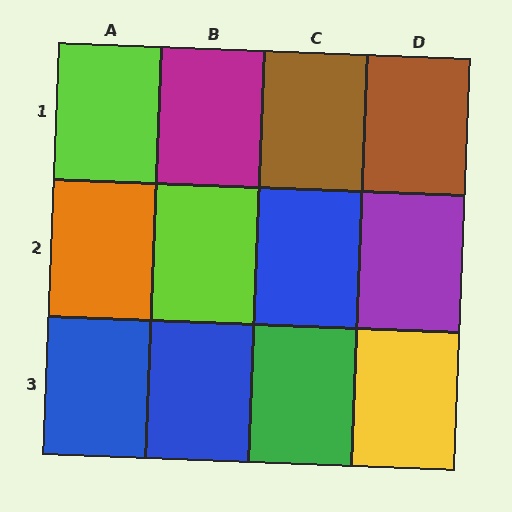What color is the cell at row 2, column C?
Blue.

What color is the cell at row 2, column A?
Orange.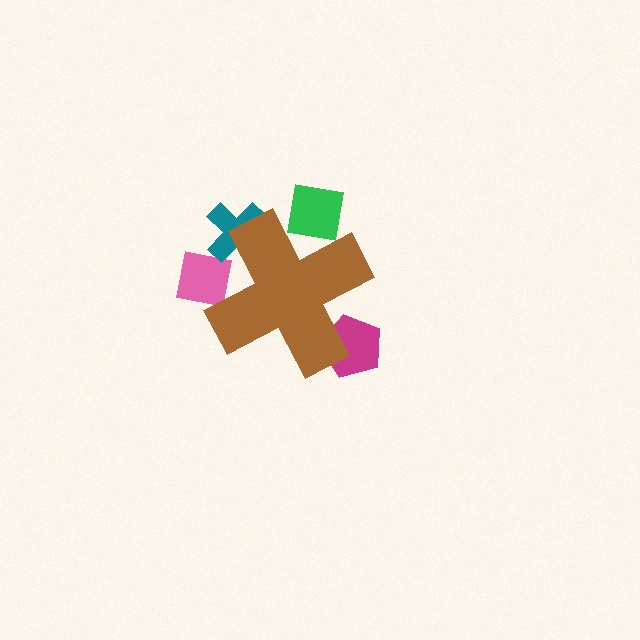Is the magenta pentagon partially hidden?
Yes, the magenta pentagon is partially hidden behind the brown cross.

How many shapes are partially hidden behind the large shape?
4 shapes are partially hidden.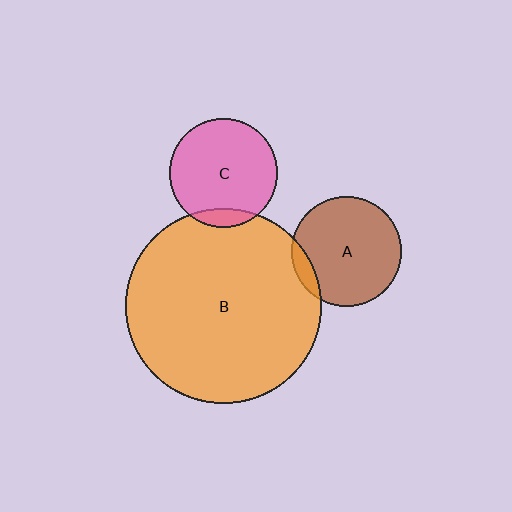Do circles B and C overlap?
Yes.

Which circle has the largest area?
Circle B (orange).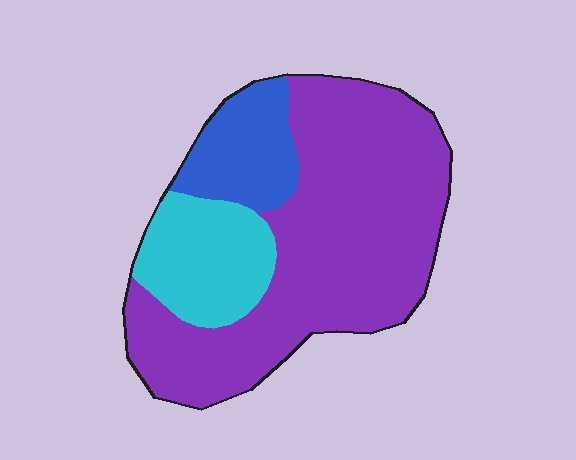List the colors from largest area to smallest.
From largest to smallest: purple, cyan, blue.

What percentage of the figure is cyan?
Cyan takes up between a sixth and a third of the figure.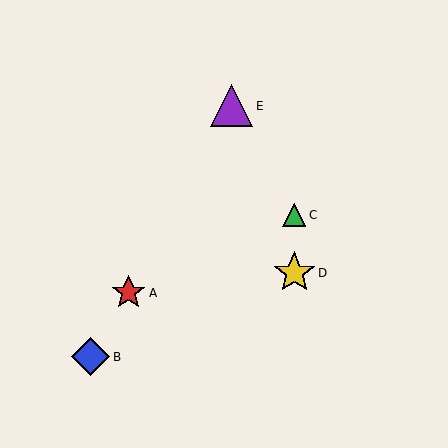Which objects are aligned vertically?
Objects C, D are aligned vertically.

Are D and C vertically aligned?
Yes, both are at x≈294.